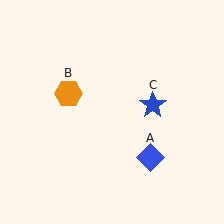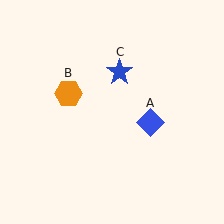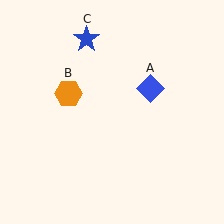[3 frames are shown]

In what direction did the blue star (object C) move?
The blue star (object C) moved up and to the left.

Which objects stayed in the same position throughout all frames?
Orange hexagon (object B) remained stationary.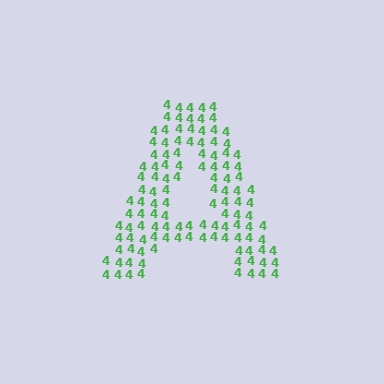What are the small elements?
The small elements are digit 4's.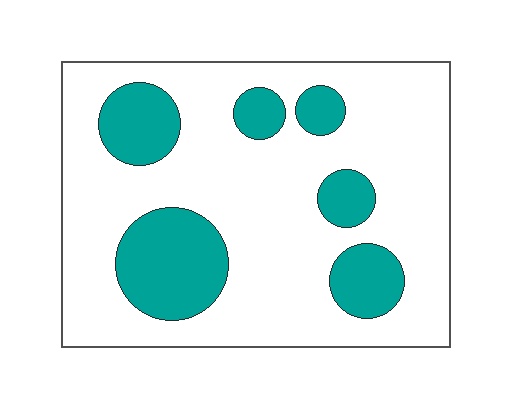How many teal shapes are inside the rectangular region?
6.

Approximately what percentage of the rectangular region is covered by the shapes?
Approximately 25%.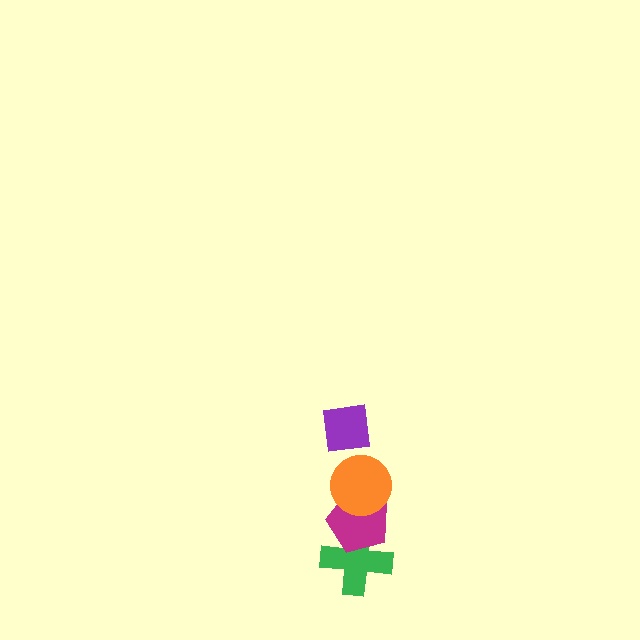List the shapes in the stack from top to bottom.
From top to bottom: the purple square, the orange circle, the magenta pentagon, the green cross.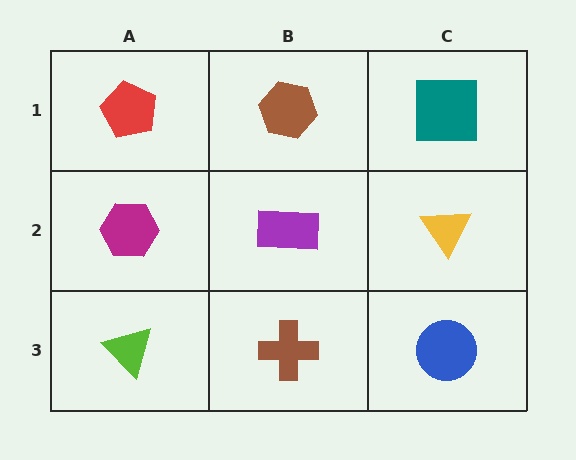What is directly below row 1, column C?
A yellow triangle.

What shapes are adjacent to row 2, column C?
A teal square (row 1, column C), a blue circle (row 3, column C), a purple rectangle (row 2, column B).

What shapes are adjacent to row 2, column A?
A red pentagon (row 1, column A), a lime triangle (row 3, column A), a purple rectangle (row 2, column B).